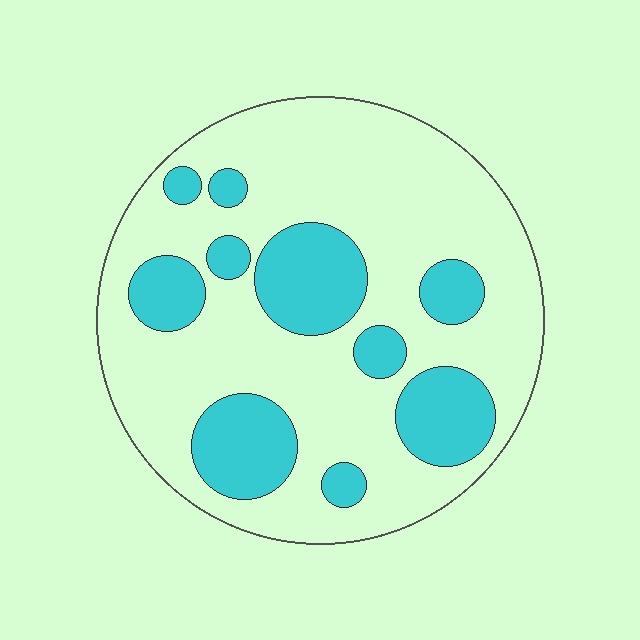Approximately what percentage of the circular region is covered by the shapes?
Approximately 25%.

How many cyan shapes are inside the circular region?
10.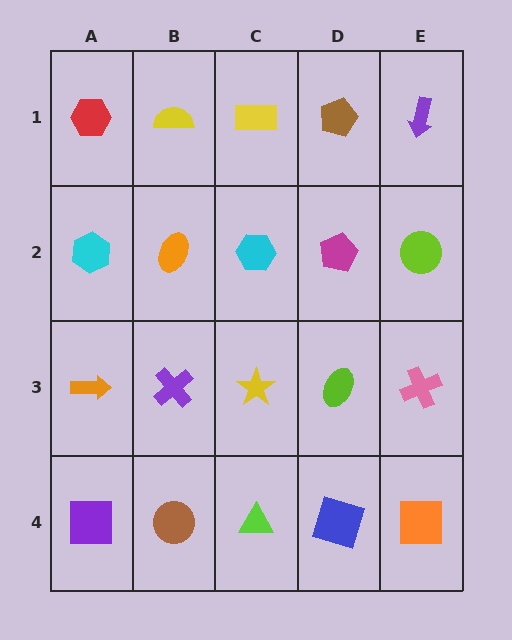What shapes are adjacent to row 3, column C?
A cyan hexagon (row 2, column C), a lime triangle (row 4, column C), a purple cross (row 3, column B), a lime ellipse (row 3, column D).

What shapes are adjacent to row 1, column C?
A cyan hexagon (row 2, column C), a yellow semicircle (row 1, column B), a brown pentagon (row 1, column D).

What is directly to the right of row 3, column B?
A yellow star.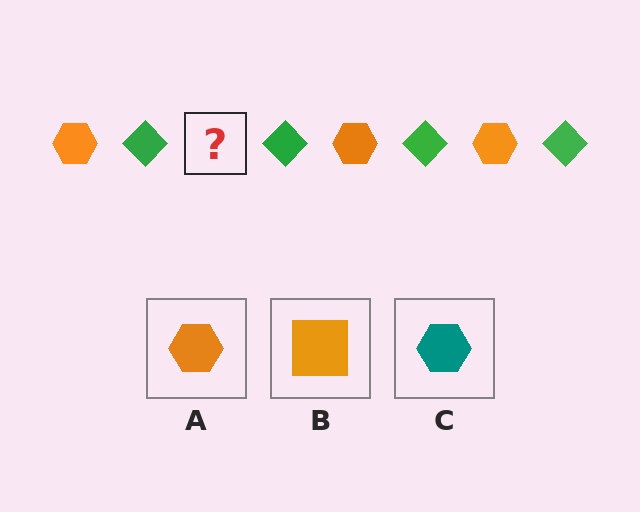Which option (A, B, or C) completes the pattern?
A.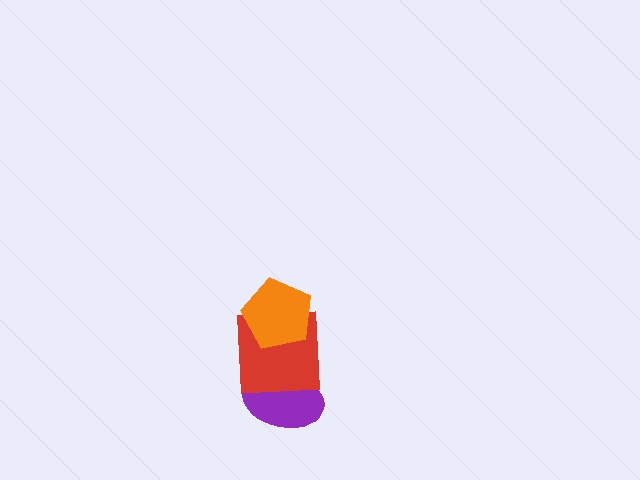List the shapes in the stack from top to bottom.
From top to bottom: the orange pentagon, the red square, the purple ellipse.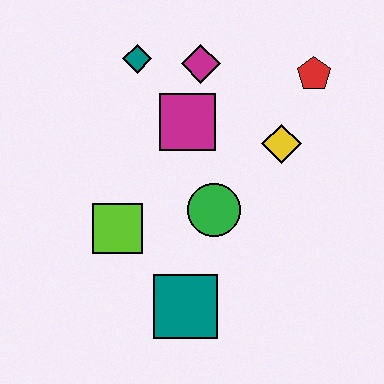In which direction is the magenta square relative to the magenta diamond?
The magenta square is below the magenta diamond.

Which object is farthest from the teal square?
The red pentagon is farthest from the teal square.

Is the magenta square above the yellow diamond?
Yes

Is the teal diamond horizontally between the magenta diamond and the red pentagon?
No